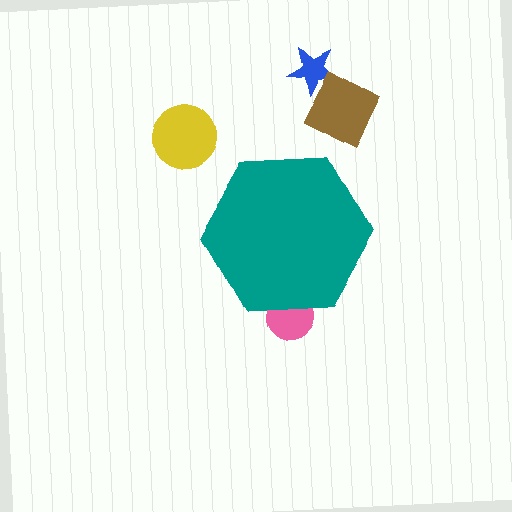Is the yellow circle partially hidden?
No, the yellow circle is fully visible.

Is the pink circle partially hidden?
Yes, the pink circle is partially hidden behind the teal hexagon.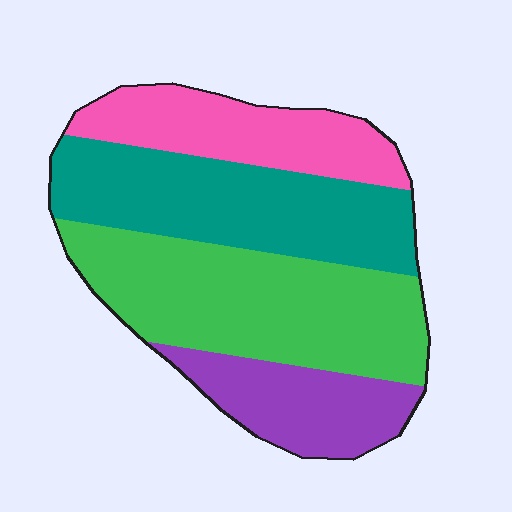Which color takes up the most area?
Green, at roughly 35%.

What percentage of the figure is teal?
Teal takes up about one third (1/3) of the figure.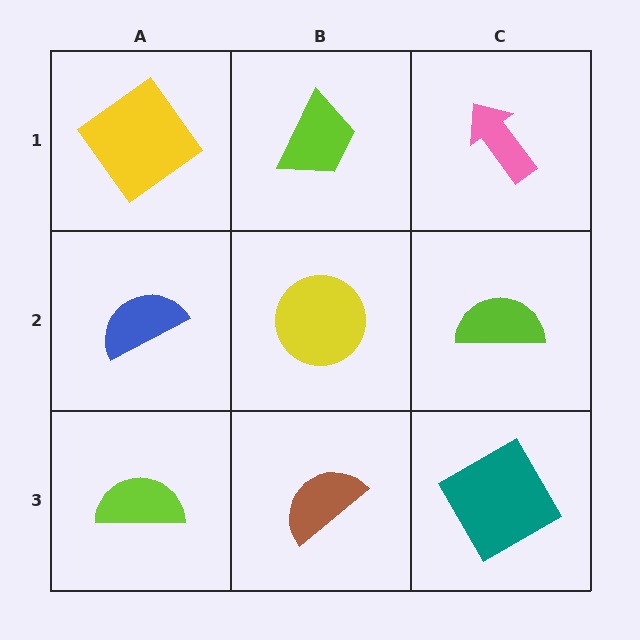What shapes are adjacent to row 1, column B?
A yellow circle (row 2, column B), a yellow diamond (row 1, column A), a pink arrow (row 1, column C).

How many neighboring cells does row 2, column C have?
3.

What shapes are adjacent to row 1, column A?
A blue semicircle (row 2, column A), a lime trapezoid (row 1, column B).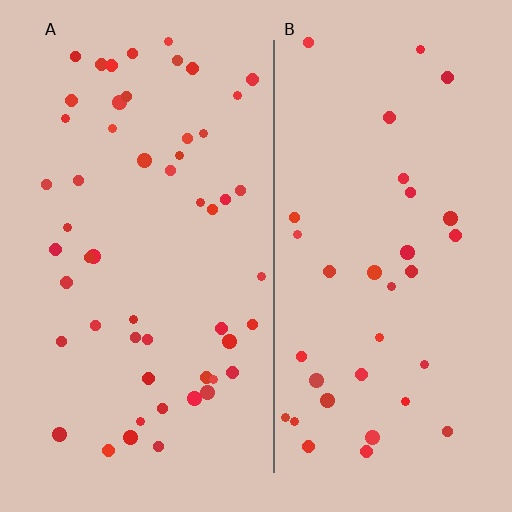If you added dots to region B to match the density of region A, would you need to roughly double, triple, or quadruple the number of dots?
Approximately double.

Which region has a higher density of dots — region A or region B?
A (the left).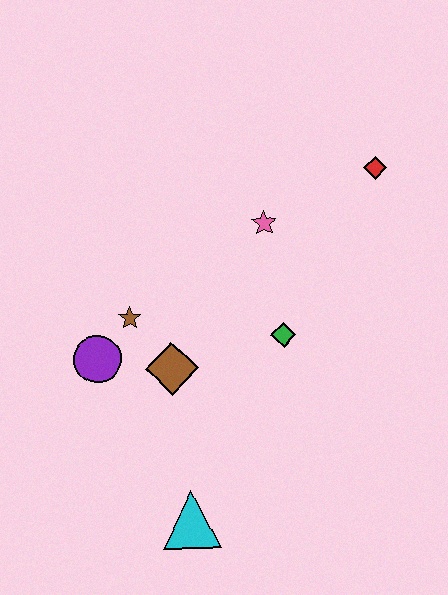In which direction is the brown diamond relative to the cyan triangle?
The brown diamond is above the cyan triangle.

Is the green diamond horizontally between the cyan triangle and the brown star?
No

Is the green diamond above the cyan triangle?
Yes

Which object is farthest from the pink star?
The cyan triangle is farthest from the pink star.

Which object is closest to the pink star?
The green diamond is closest to the pink star.